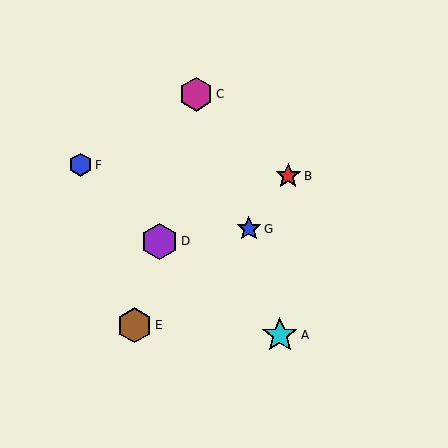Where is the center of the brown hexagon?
The center of the brown hexagon is at (134, 325).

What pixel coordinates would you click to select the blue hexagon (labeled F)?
Click at (80, 165) to select the blue hexagon F.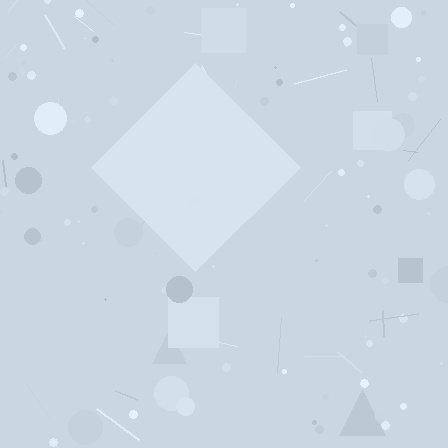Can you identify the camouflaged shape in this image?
The camouflaged shape is a diamond.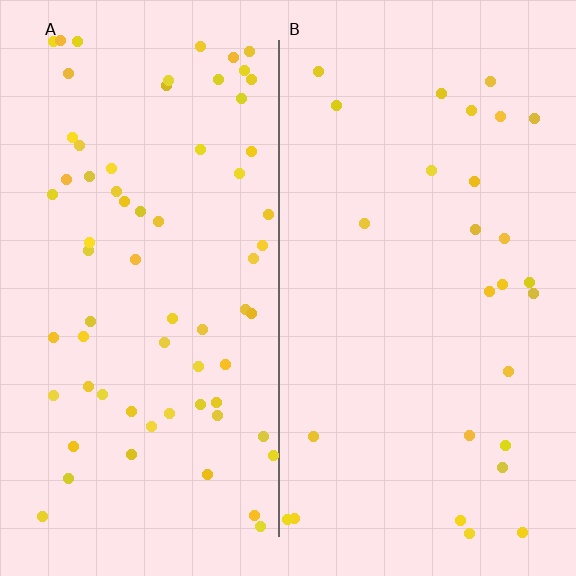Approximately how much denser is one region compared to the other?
Approximately 2.5× — region A over region B.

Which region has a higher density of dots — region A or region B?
A (the left).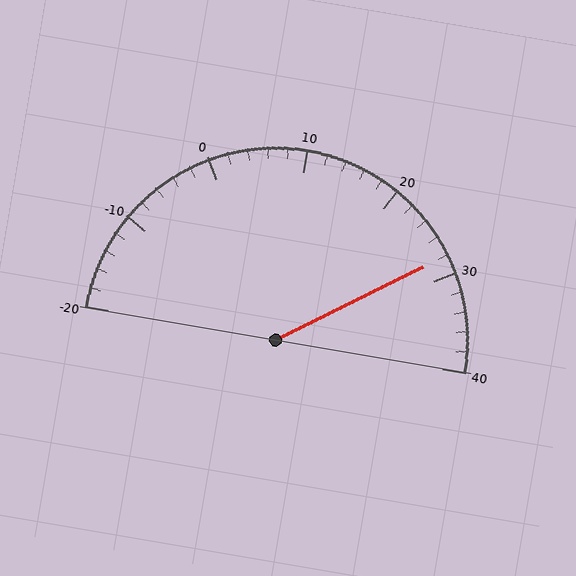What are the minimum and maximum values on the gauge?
The gauge ranges from -20 to 40.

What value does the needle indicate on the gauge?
The needle indicates approximately 28.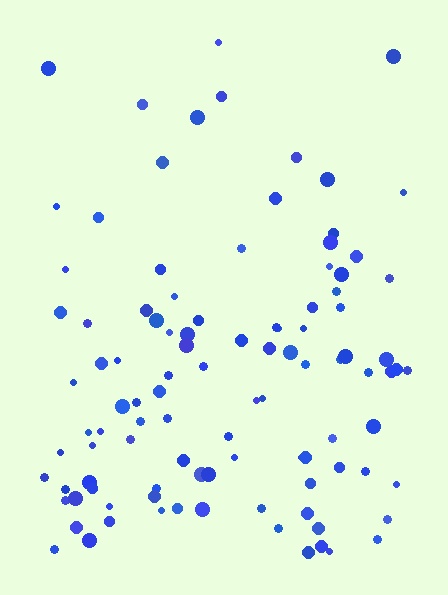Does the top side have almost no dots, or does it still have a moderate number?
Still a moderate number, just noticeably fewer than the bottom.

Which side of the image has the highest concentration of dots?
The bottom.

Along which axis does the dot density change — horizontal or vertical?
Vertical.